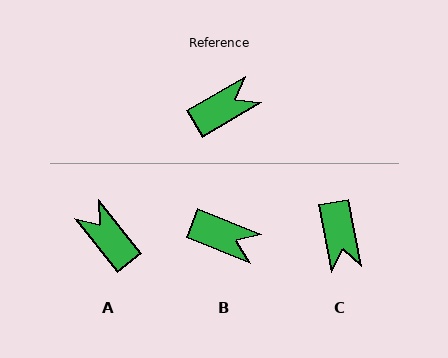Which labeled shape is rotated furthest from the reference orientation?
C, about 109 degrees away.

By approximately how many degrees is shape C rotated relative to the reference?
Approximately 109 degrees clockwise.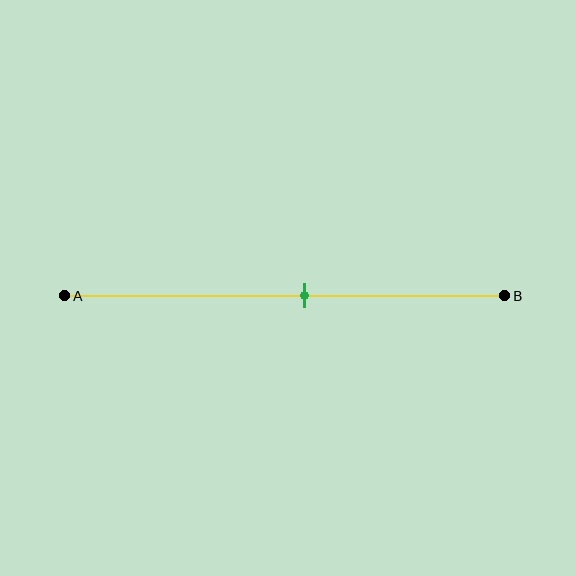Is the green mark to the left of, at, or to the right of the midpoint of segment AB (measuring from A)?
The green mark is to the right of the midpoint of segment AB.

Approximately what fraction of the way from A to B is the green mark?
The green mark is approximately 55% of the way from A to B.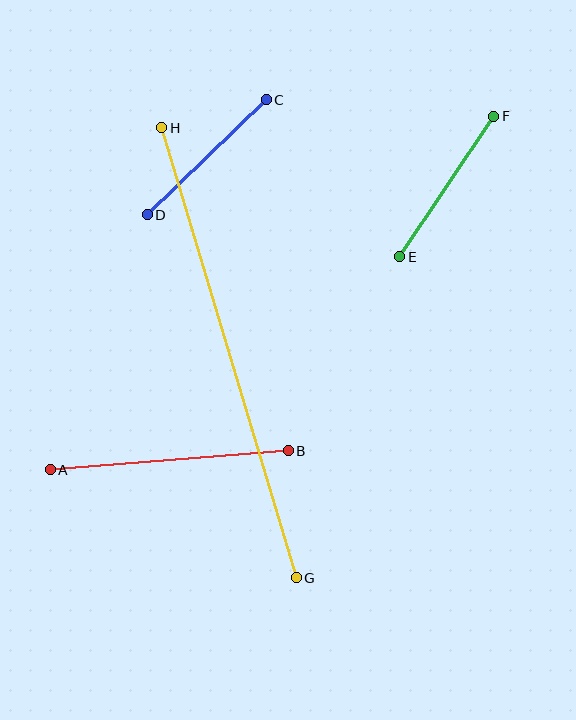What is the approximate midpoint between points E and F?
The midpoint is at approximately (447, 187) pixels.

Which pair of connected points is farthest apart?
Points G and H are farthest apart.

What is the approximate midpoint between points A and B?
The midpoint is at approximately (169, 460) pixels.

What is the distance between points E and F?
The distance is approximately 169 pixels.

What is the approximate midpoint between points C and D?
The midpoint is at approximately (207, 157) pixels.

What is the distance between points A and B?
The distance is approximately 239 pixels.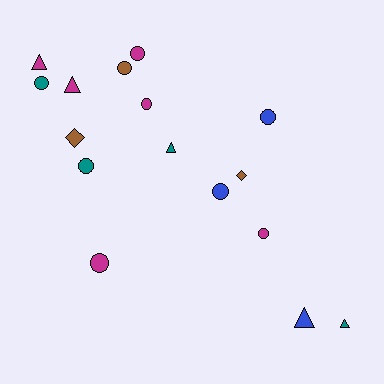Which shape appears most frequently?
Circle, with 9 objects.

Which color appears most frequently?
Magenta, with 6 objects.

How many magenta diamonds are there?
There are no magenta diamonds.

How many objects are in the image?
There are 16 objects.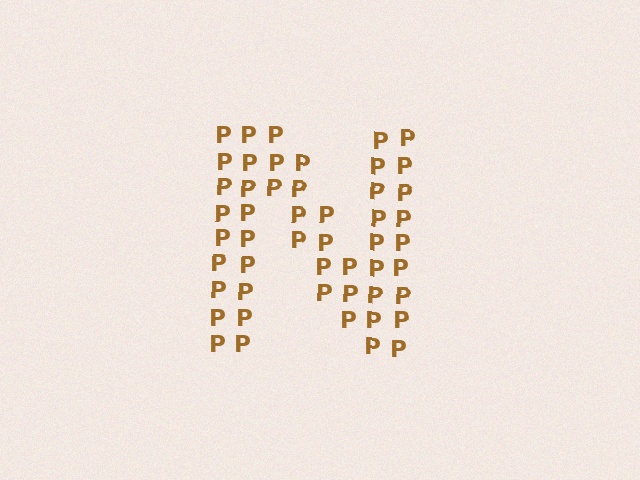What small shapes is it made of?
It is made of small letter P's.